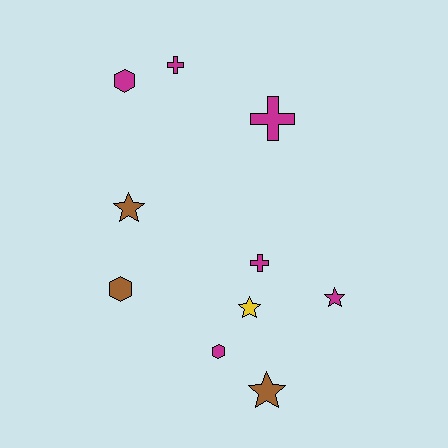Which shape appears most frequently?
Star, with 4 objects.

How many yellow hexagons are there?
There are no yellow hexagons.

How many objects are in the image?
There are 10 objects.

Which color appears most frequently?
Magenta, with 6 objects.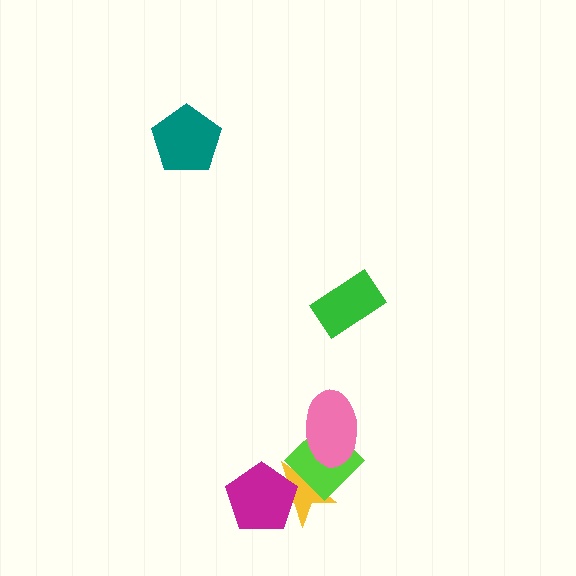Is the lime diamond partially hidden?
Yes, it is partially covered by another shape.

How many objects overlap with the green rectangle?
0 objects overlap with the green rectangle.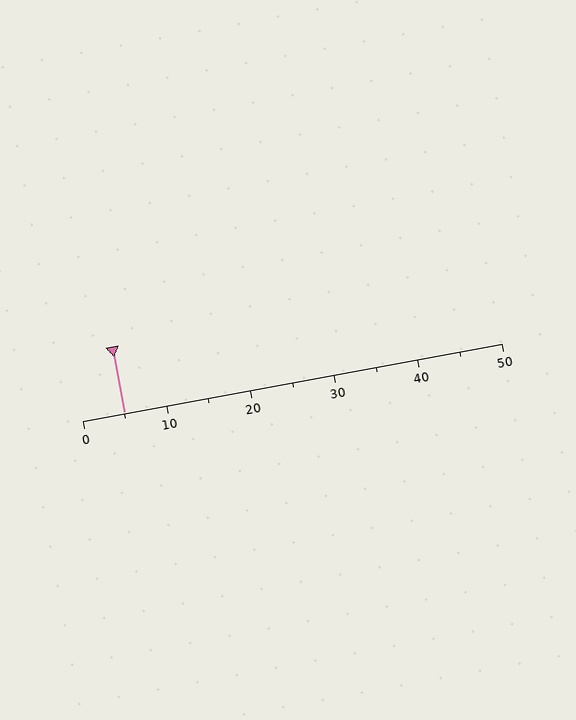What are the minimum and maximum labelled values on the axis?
The axis runs from 0 to 50.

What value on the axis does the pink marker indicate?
The marker indicates approximately 5.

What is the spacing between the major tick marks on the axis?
The major ticks are spaced 10 apart.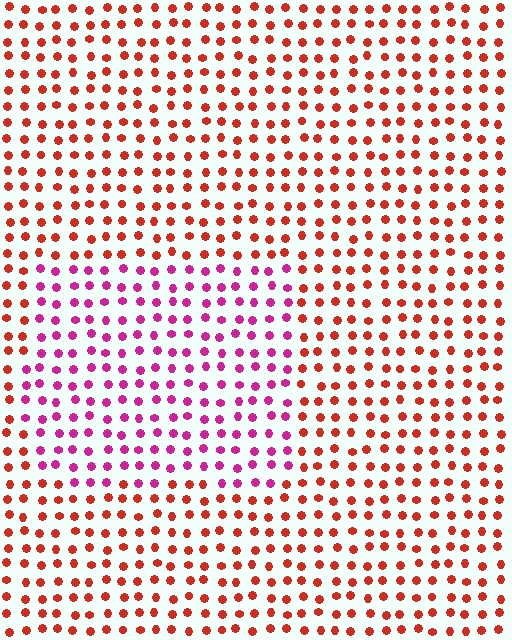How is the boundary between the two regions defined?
The boundary is defined purely by a slight shift in hue (about 44 degrees). Spacing, size, and orientation are identical on both sides.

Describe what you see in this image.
The image is filled with small red elements in a uniform arrangement. A rectangle-shaped region is visible where the elements are tinted to a slightly different hue, forming a subtle color boundary.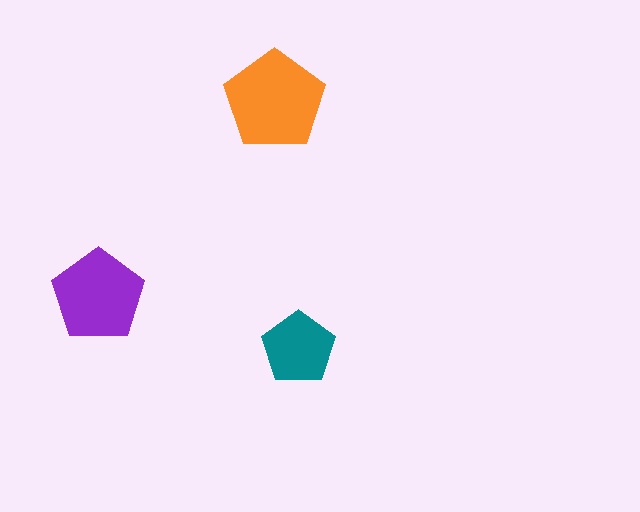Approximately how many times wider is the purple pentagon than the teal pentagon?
About 1.5 times wider.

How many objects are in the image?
There are 3 objects in the image.